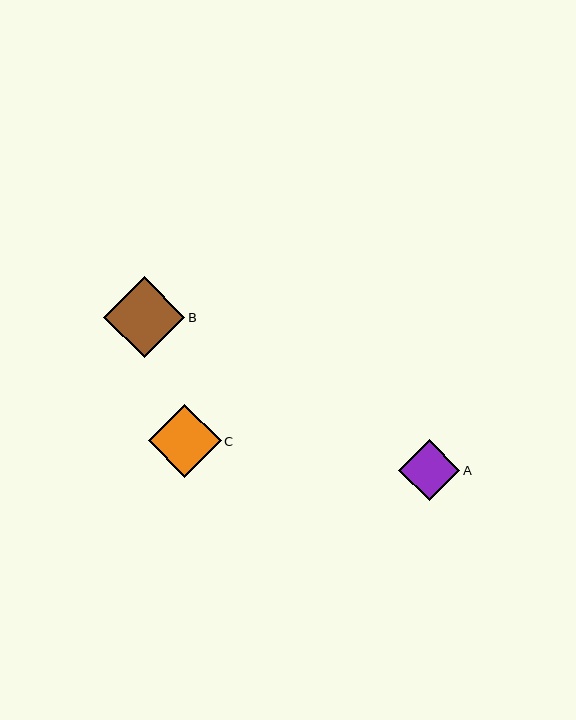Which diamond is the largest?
Diamond B is the largest with a size of approximately 81 pixels.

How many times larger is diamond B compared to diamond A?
Diamond B is approximately 1.3 times the size of diamond A.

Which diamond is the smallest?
Diamond A is the smallest with a size of approximately 61 pixels.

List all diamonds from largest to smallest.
From largest to smallest: B, C, A.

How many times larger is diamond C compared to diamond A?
Diamond C is approximately 1.2 times the size of diamond A.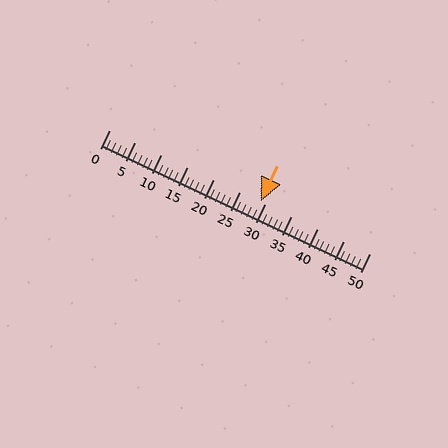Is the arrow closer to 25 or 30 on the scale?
The arrow is closer to 30.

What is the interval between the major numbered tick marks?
The major tick marks are spaced 5 units apart.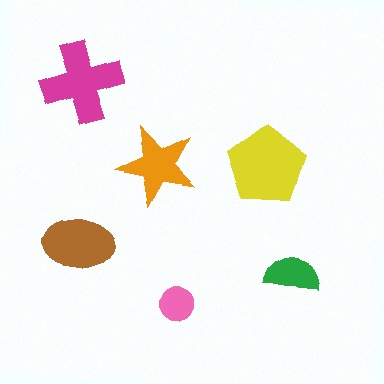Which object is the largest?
The yellow pentagon.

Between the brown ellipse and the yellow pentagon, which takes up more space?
The yellow pentagon.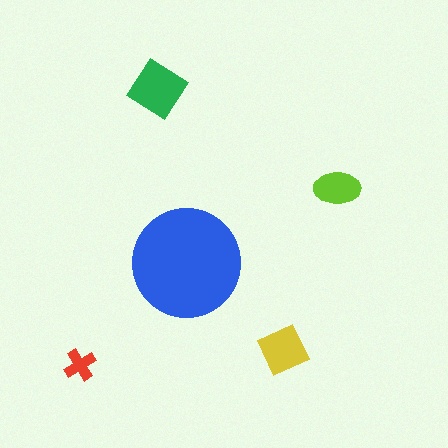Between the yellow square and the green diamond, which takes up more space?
The green diamond.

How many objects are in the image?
There are 5 objects in the image.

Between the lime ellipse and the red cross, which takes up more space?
The lime ellipse.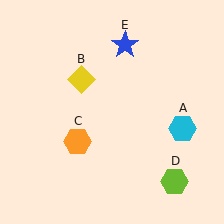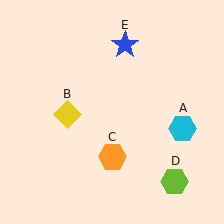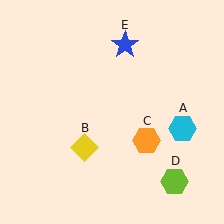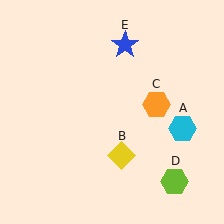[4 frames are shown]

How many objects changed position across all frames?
2 objects changed position: yellow diamond (object B), orange hexagon (object C).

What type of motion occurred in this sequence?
The yellow diamond (object B), orange hexagon (object C) rotated counterclockwise around the center of the scene.